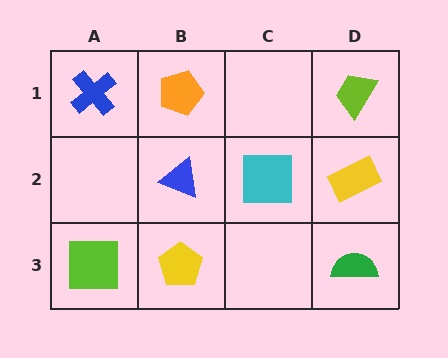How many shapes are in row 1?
3 shapes.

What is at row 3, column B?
A yellow pentagon.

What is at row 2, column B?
A blue triangle.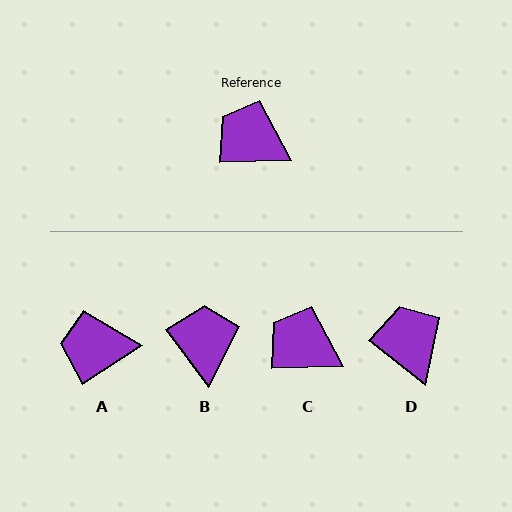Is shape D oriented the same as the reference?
No, it is off by about 39 degrees.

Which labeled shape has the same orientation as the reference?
C.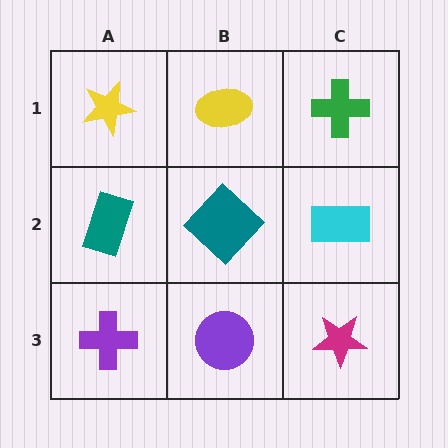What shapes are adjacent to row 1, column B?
A teal diamond (row 2, column B), a yellow star (row 1, column A), a green cross (row 1, column C).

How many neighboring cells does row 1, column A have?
2.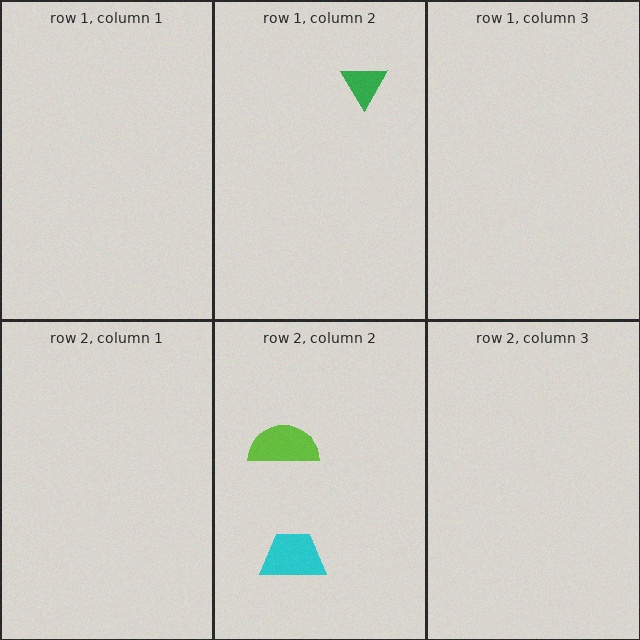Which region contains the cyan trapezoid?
The row 2, column 2 region.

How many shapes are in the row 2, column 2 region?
2.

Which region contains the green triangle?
The row 1, column 2 region.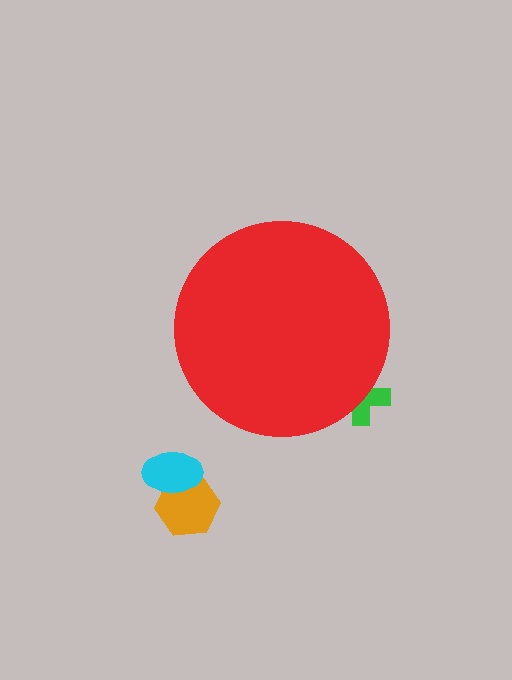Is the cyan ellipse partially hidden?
No, the cyan ellipse is fully visible.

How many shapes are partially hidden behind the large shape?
1 shape is partially hidden.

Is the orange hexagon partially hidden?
No, the orange hexagon is fully visible.